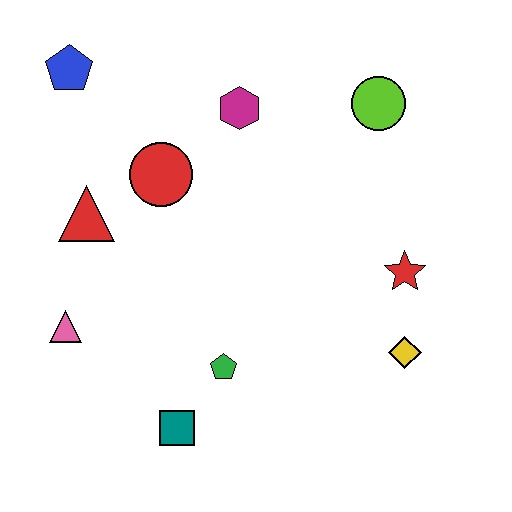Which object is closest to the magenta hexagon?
The red circle is closest to the magenta hexagon.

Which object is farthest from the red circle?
The yellow diamond is farthest from the red circle.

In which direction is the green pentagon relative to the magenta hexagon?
The green pentagon is below the magenta hexagon.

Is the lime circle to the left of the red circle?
No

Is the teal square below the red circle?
Yes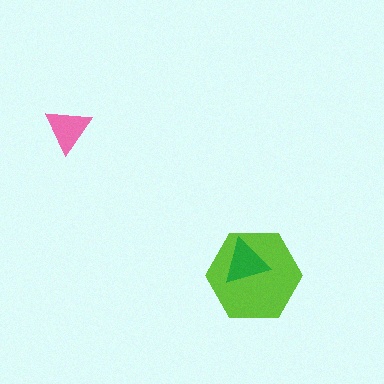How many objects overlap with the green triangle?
1 object overlaps with the green triangle.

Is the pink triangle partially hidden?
No, no other shape covers it.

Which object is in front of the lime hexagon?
The green triangle is in front of the lime hexagon.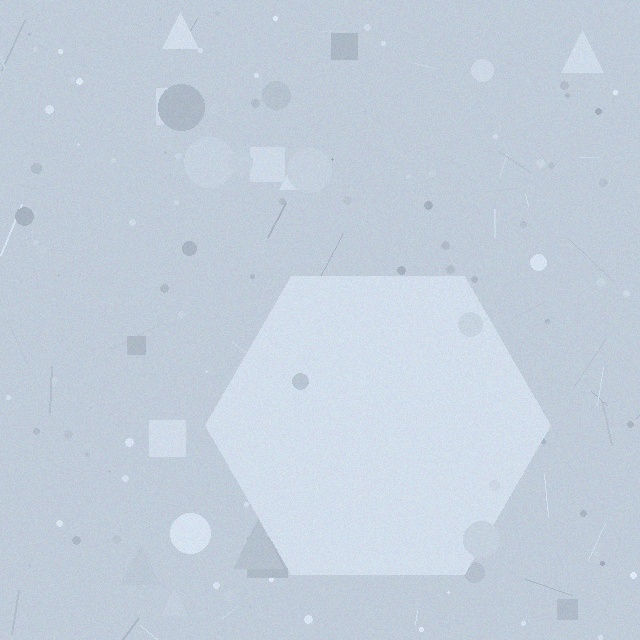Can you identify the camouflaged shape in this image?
The camouflaged shape is a hexagon.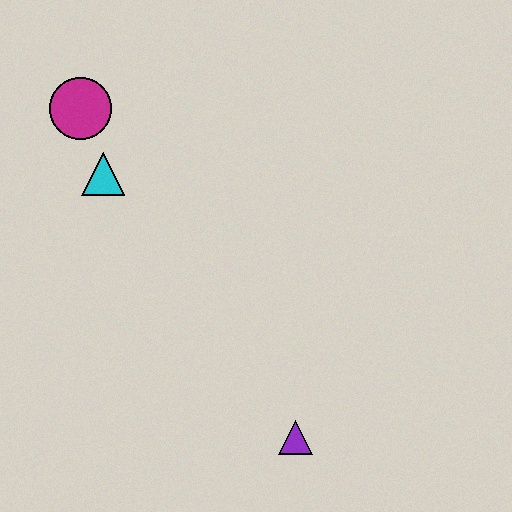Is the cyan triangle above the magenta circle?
No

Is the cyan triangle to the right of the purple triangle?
No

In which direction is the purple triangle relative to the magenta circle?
The purple triangle is below the magenta circle.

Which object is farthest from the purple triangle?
The magenta circle is farthest from the purple triangle.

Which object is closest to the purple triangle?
The cyan triangle is closest to the purple triangle.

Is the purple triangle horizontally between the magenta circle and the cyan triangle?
No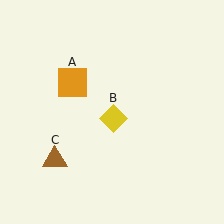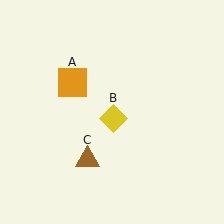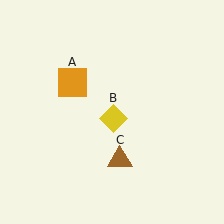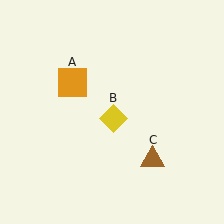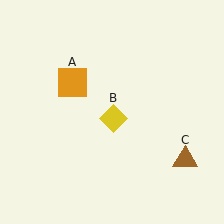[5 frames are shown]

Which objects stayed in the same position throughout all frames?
Orange square (object A) and yellow diamond (object B) remained stationary.